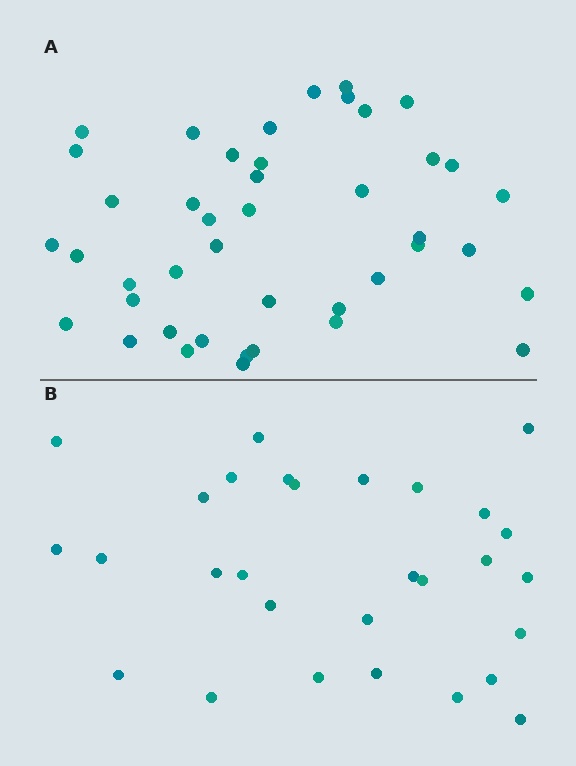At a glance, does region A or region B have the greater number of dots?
Region A (the top region) has more dots.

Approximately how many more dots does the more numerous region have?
Region A has approximately 15 more dots than region B.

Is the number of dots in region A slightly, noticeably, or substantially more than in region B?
Region A has substantially more. The ratio is roughly 1.5 to 1.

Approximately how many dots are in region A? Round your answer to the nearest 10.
About 40 dots. (The exact count is 43, which rounds to 40.)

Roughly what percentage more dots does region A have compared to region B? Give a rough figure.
About 50% more.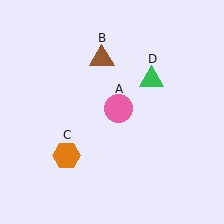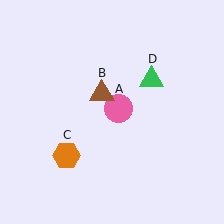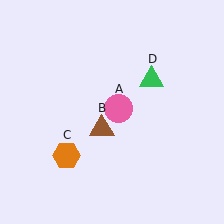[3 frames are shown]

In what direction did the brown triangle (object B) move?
The brown triangle (object B) moved down.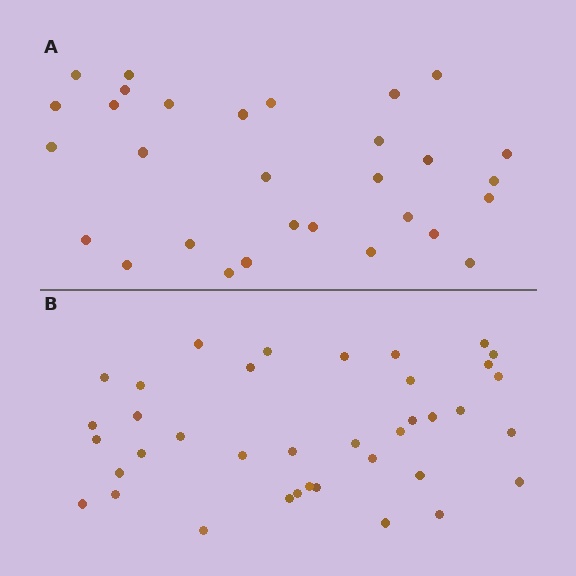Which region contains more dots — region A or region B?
Region B (the bottom region) has more dots.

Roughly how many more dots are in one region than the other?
Region B has roughly 8 or so more dots than region A.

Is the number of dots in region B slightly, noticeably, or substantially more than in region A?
Region B has noticeably more, but not dramatically so. The ratio is roughly 1.3 to 1.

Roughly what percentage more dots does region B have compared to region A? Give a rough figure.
About 25% more.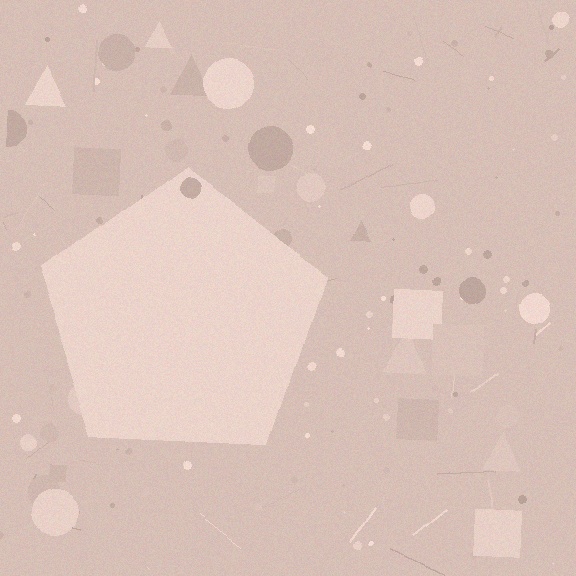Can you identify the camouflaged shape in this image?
The camouflaged shape is a pentagon.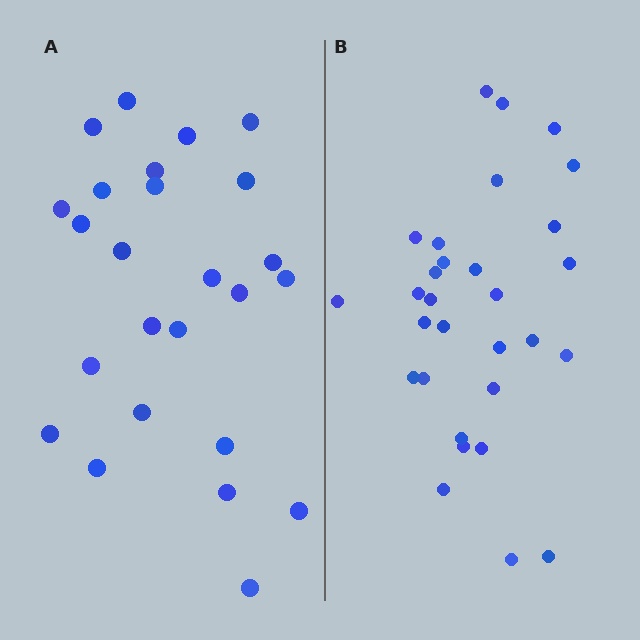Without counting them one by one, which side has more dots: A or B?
Region B (the right region) has more dots.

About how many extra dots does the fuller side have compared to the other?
Region B has about 5 more dots than region A.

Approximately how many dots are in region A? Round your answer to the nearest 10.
About 20 dots. (The exact count is 25, which rounds to 20.)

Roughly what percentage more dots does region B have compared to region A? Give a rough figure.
About 20% more.